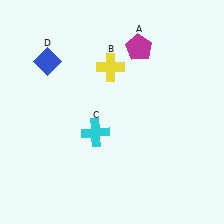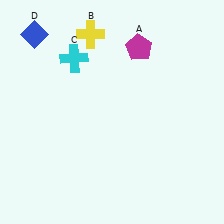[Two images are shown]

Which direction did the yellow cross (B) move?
The yellow cross (B) moved up.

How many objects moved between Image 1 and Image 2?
3 objects moved between the two images.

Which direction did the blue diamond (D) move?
The blue diamond (D) moved up.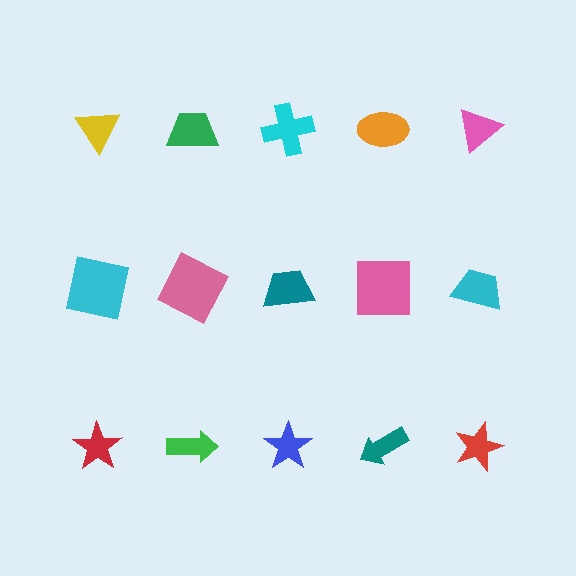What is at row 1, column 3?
A cyan cross.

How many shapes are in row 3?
5 shapes.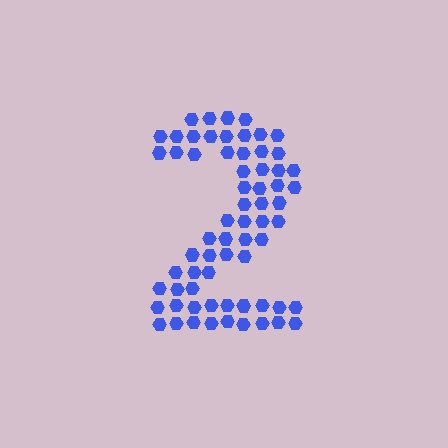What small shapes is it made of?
It is made of small hexagons.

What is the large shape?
The large shape is the digit 2.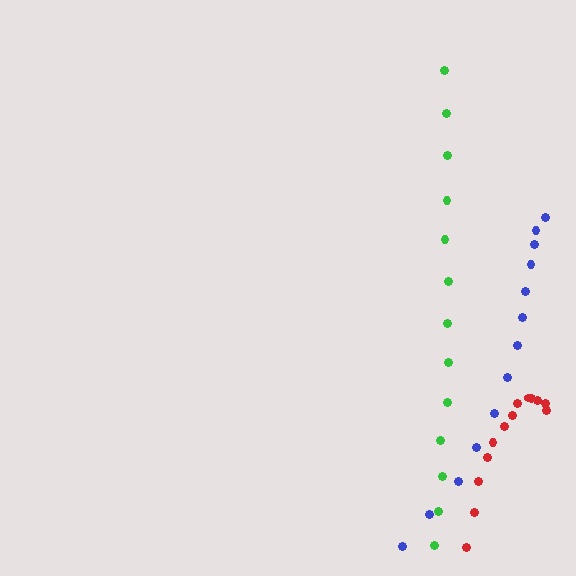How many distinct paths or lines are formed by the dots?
There are 3 distinct paths.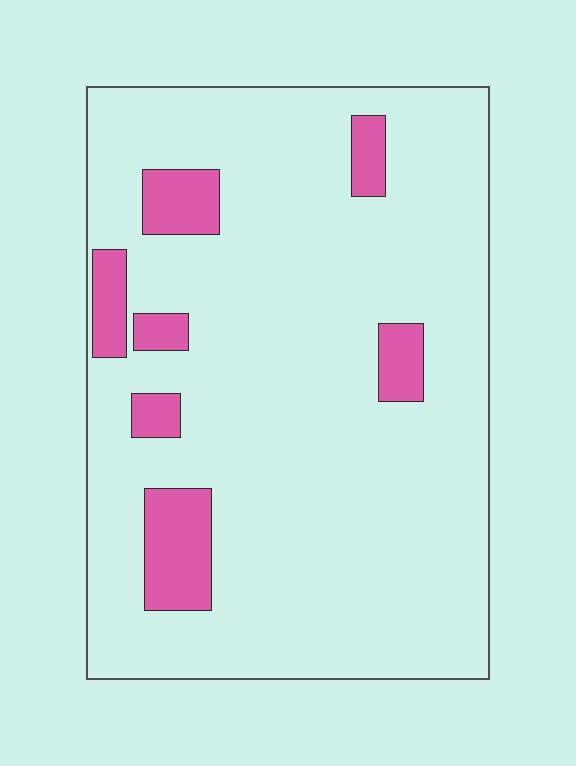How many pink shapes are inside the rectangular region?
7.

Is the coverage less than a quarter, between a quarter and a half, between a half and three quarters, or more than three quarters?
Less than a quarter.